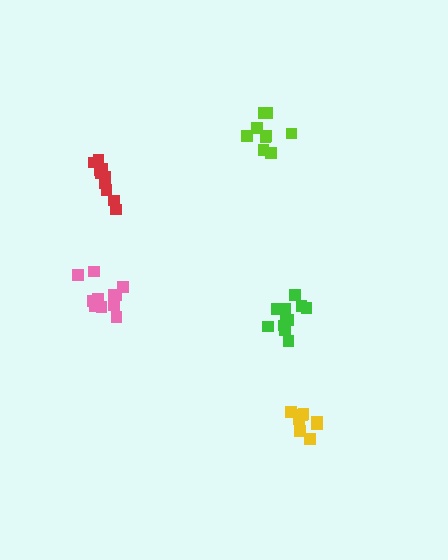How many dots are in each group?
Group 1: 9 dots, Group 2: 11 dots, Group 3: 8 dots, Group 4: 11 dots, Group 5: 10 dots (49 total).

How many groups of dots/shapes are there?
There are 5 groups.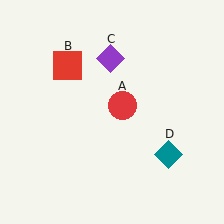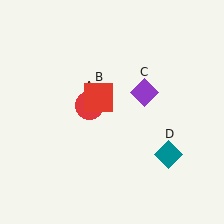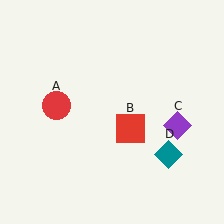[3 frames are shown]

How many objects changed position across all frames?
3 objects changed position: red circle (object A), red square (object B), purple diamond (object C).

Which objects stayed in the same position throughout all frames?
Teal diamond (object D) remained stationary.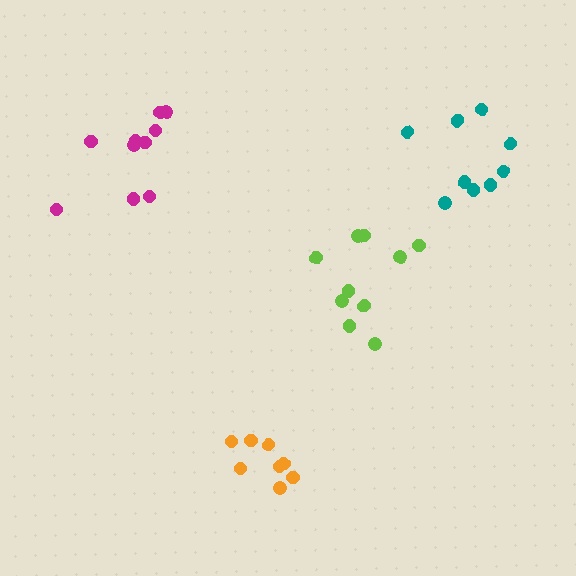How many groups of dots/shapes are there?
There are 4 groups.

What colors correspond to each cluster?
The clusters are colored: magenta, teal, lime, orange.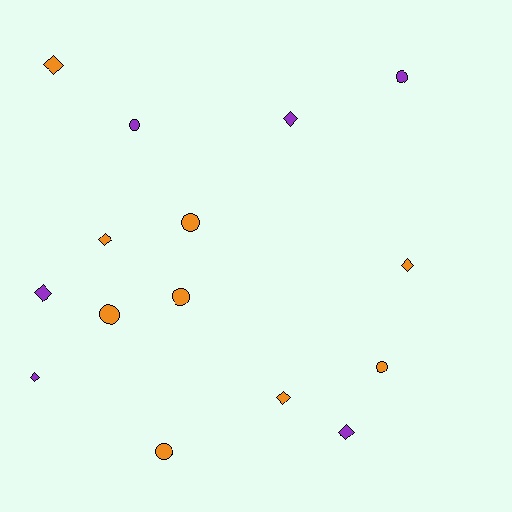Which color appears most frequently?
Orange, with 9 objects.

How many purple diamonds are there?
There are 4 purple diamonds.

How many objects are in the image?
There are 15 objects.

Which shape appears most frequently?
Diamond, with 8 objects.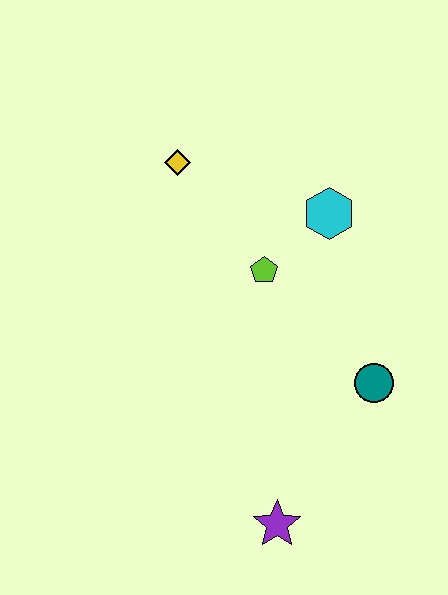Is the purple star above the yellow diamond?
No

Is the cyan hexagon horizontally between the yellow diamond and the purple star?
No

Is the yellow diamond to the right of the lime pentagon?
No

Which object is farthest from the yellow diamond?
The purple star is farthest from the yellow diamond.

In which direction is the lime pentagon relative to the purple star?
The lime pentagon is above the purple star.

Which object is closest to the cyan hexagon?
The lime pentagon is closest to the cyan hexagon.